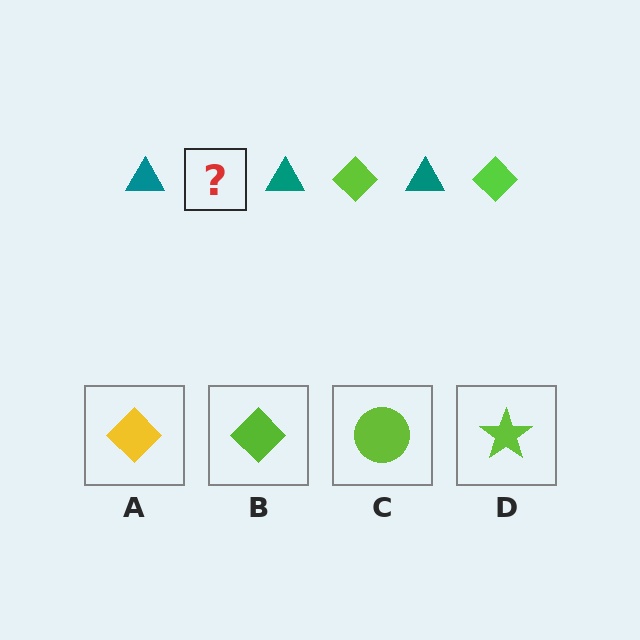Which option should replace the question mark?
Option B.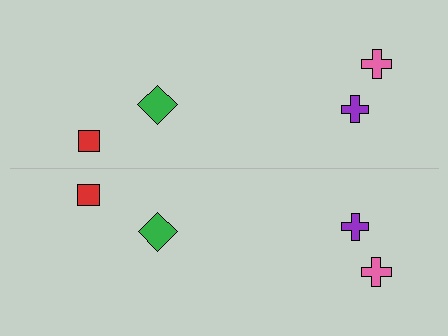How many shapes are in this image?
There are 8 shapes in this image.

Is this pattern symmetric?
Yes, this pattern has bilateral (reflection) symmetry.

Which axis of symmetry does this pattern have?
The pattern has a horizontal axis of symmetry running through the center of the image.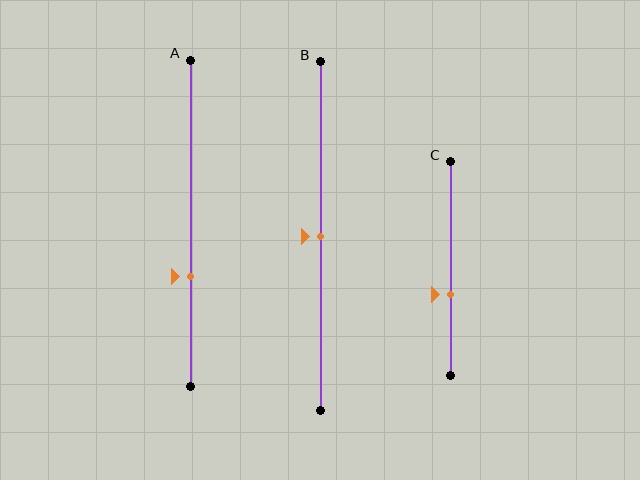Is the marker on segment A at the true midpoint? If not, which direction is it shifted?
No, the marker on segment A is shifted downward by about 16% of the segment length.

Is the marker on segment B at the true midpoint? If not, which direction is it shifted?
Yes, the marker on segment B is at the true midpoint.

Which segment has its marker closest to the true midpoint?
Segment B has its marker closest to the true midpoint.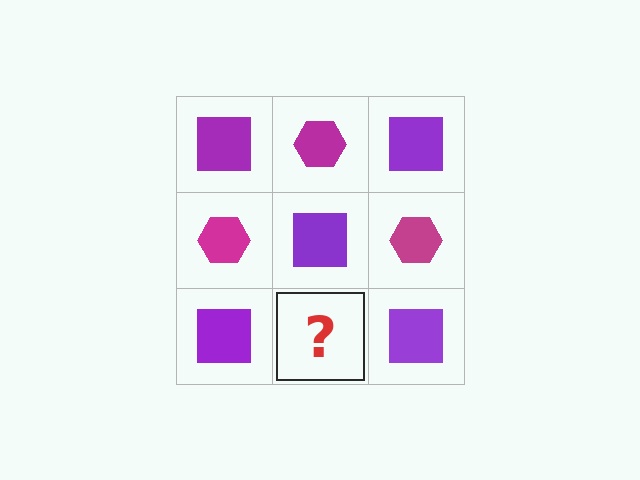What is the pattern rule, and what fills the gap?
The rule is that it alternates purple square and magenta hexagon in a checkerboard pattern. The gap should be filled with a magenta hexagon.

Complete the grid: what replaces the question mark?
The question mark should be replaced with a magenta hexagon.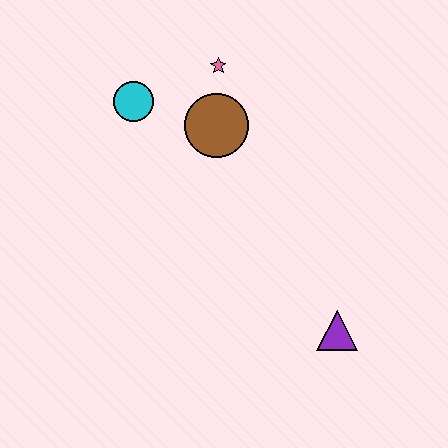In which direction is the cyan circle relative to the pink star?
The cyan circle is to the left of the pink star.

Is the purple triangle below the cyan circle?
Yes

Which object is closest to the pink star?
The brown circle is closest to the pink star.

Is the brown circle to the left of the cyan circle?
No